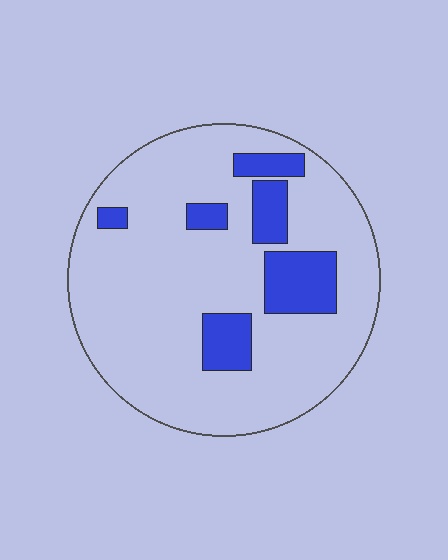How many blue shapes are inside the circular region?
6.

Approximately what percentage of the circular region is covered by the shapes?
Approximately 15%.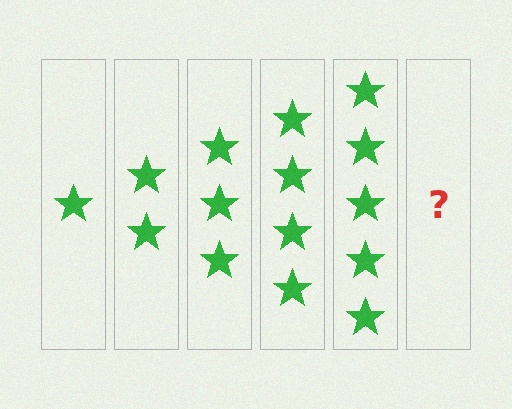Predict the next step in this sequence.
The next step is 6 stars.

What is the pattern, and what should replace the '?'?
The pattern is that each step adds one more star. The '?' should be 6 stars.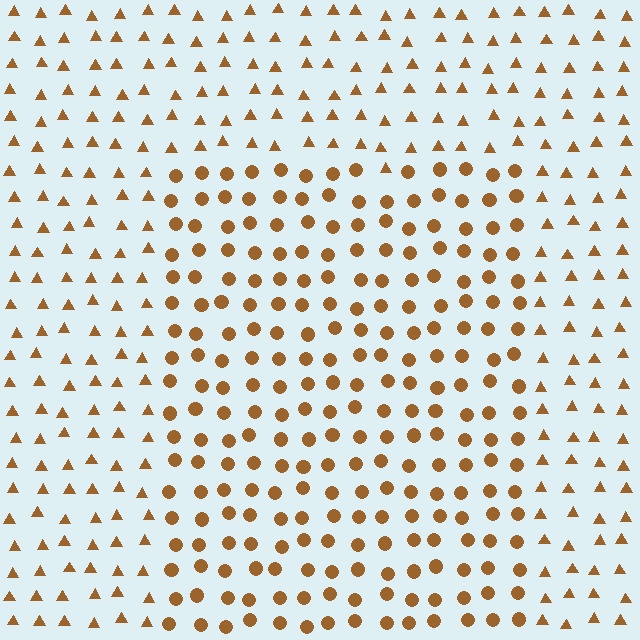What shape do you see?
I see a rectangle.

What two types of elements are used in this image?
The image uses circles inside the rectangle region and triangles outside it.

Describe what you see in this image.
The image is filled with small brown elements arranged in a uniform grid. A rectangle-shaped region contains circles, while the surrounding area contains triangles. The boundary is defined purely by the change in element shape.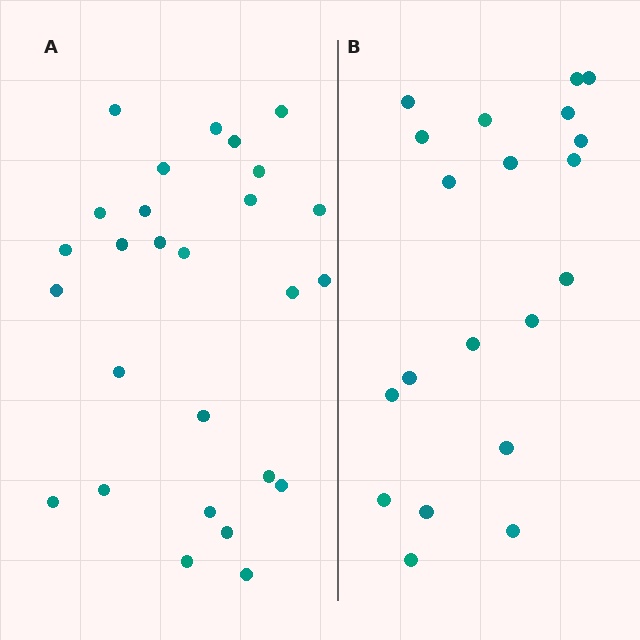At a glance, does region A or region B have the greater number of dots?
Region A (the left region) has more dots.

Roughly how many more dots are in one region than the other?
Region A has roughly 8 or so more dots than region B.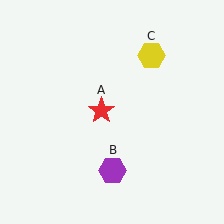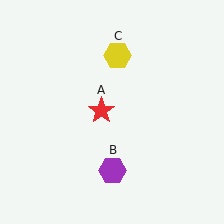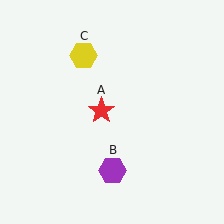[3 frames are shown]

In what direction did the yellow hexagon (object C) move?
The yellow hexagon (object C) moved left.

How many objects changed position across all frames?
1 object changed position: yellow hexagon (object C).